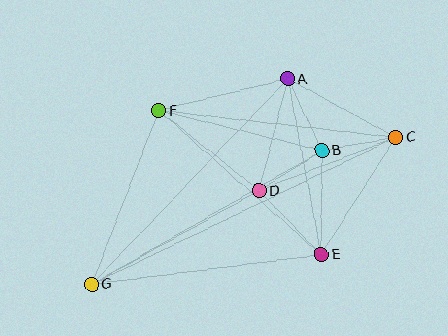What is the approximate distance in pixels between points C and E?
The distance between C and E is approximately 139 pixels.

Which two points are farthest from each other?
Points C and G are farthest from each other.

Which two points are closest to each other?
Points B and D are closest to each other.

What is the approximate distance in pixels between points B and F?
The distance between B and F is approximately 167 pixels.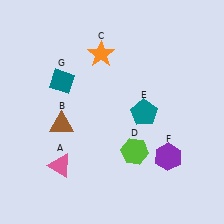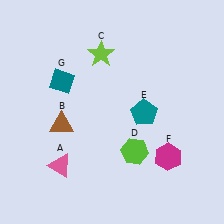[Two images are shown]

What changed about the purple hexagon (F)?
In Image 1, F is purple. In Image 2, it changed to magenta.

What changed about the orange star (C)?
In Image 1, C is orange. In Image 2, it changed to lime.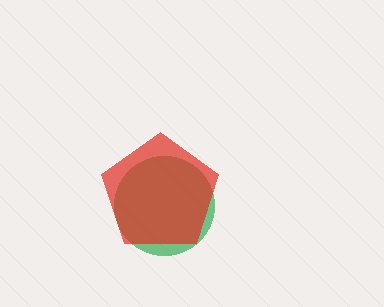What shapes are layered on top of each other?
The layered shapes are: a green circle, a red pentagon.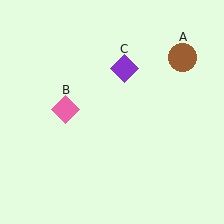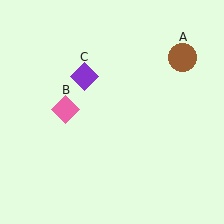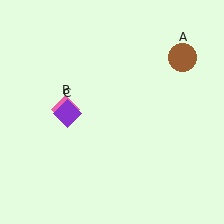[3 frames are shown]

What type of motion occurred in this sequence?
The purple diamond (object C) rotated counterclockwise around the center of the scene.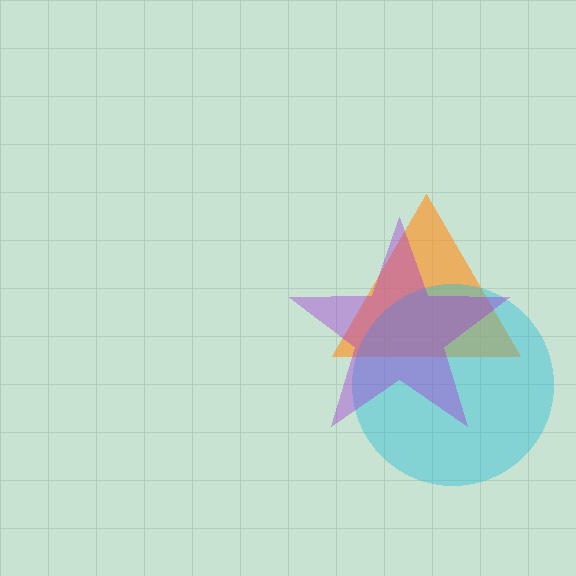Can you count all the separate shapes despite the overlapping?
Yes, there are 3 separate shapes.